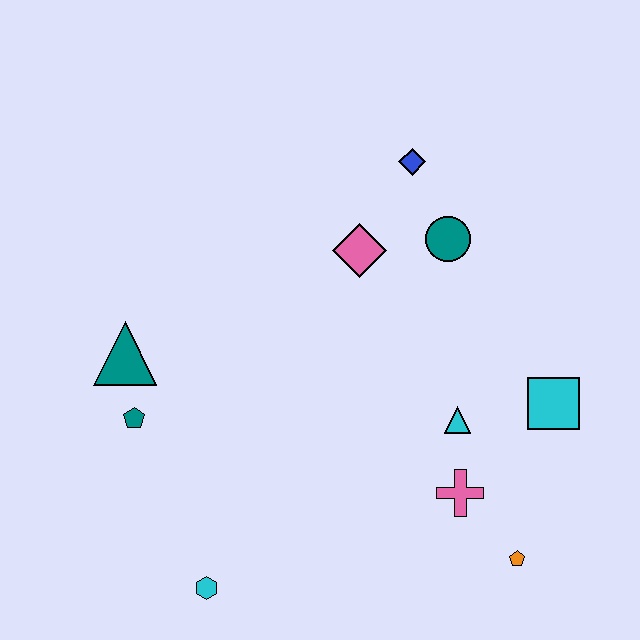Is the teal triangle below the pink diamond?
Yes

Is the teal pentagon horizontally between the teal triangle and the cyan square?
Yes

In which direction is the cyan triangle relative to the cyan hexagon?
The cyan triangle is to the right of the cyan hexagon.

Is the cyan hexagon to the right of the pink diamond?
No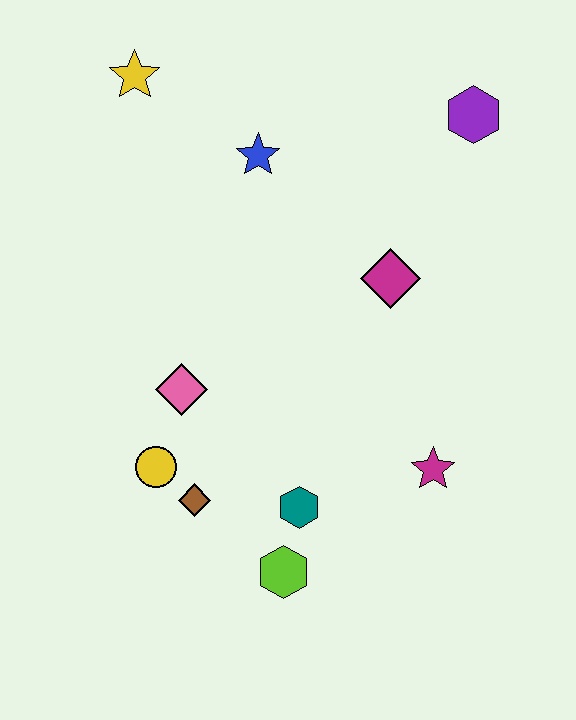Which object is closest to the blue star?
The yellow star is closest to the blue star.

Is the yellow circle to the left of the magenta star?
Yes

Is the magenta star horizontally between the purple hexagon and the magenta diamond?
Yes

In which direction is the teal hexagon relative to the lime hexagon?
The teal hexagon is above the lime hexagon.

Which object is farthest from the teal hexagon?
The yellow star is farthest from the teal hexagon.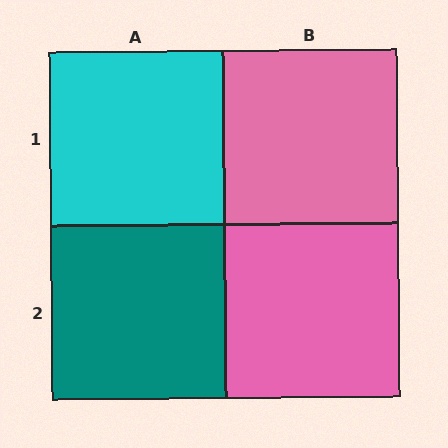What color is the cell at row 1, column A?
Cyan.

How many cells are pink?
2 cells are pink.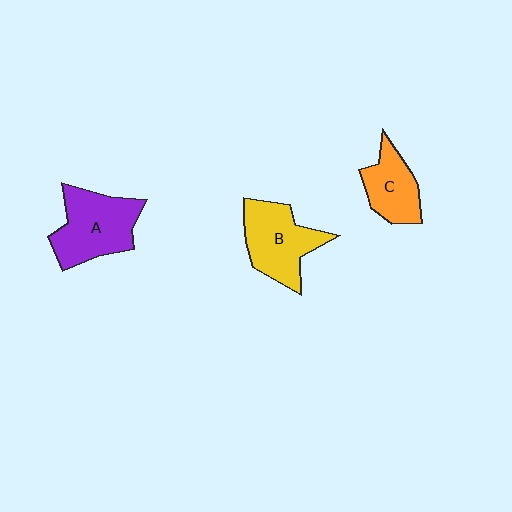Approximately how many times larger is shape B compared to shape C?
Approximately 1.4 times.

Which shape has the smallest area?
Shape C (orange).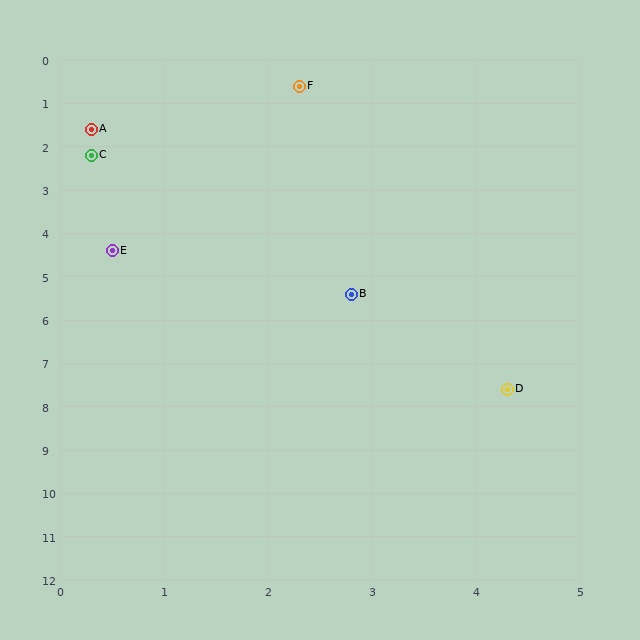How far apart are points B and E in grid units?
Points B and E are about 2.5 grid units apart.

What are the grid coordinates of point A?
Point A is at approximately (0.3, 1.6).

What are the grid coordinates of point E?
Point E is at approximately (0.5, 4.4).